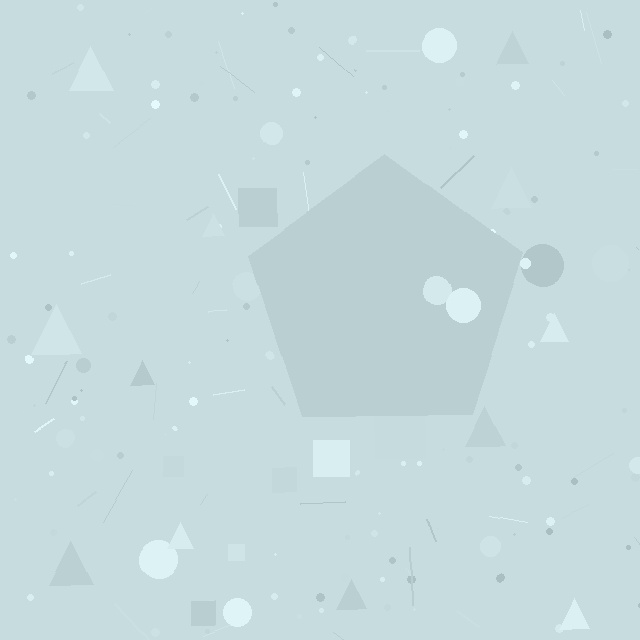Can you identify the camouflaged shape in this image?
The camouflaged shape is a pentagon.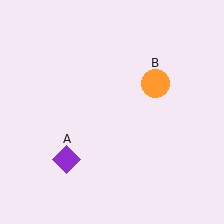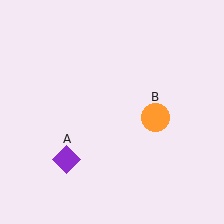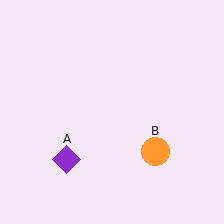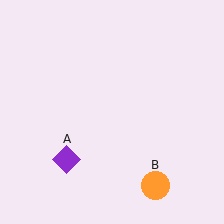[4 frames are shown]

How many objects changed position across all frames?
1 object changed position: orange circle (object B).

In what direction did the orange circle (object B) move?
The orange circle (object B) moved down.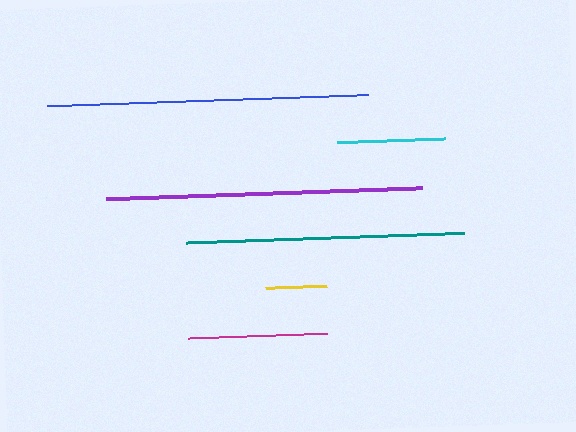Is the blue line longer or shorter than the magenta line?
The blue line is longer than the magenta line.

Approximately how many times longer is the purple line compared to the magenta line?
The purple line is approximately 2.3 times the length of the magenta line.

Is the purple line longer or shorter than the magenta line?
The purple line is longer than the magenta line.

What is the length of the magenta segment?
The magenta segment is approximately 139 pixels long.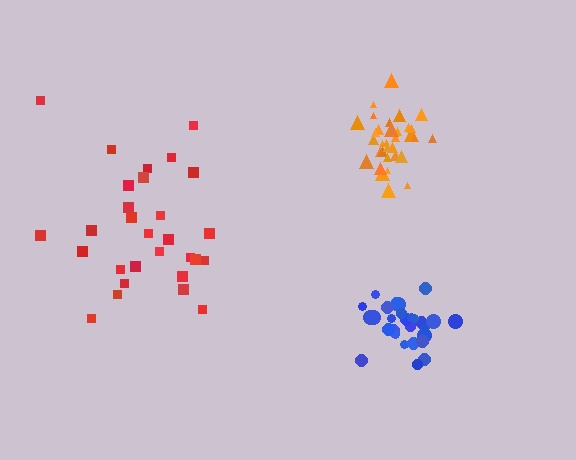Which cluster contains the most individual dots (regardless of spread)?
Orange (33).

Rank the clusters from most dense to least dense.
orange, blue, red.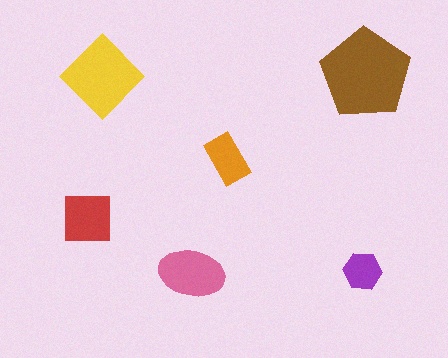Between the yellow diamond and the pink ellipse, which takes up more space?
The yellow diamond.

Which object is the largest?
The brown pentagon.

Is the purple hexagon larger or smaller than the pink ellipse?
Smaller.